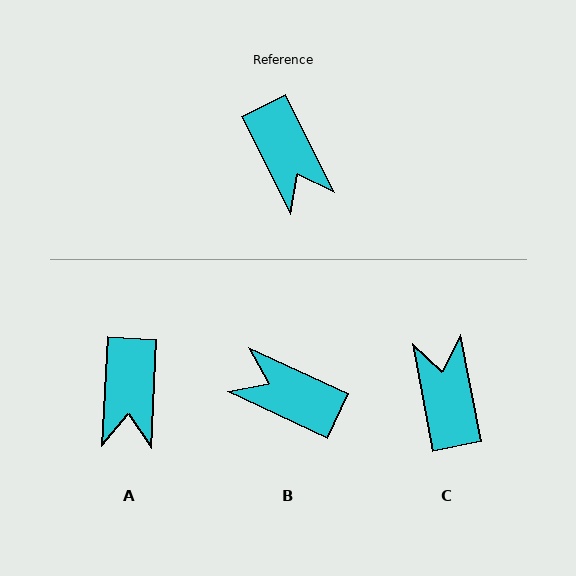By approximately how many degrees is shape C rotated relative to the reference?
Approximately 164 degrees counter-clockwise.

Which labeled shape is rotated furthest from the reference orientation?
C, about 164 degrees away.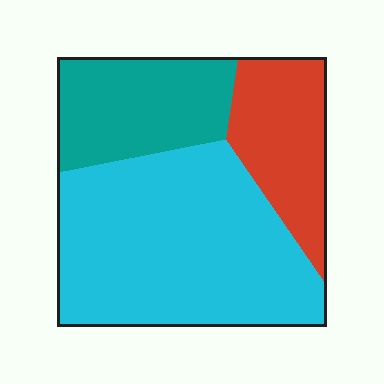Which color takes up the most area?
Cyan, at roughly 55%.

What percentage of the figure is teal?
Teal takes up about one quarter (1/4) of the figure.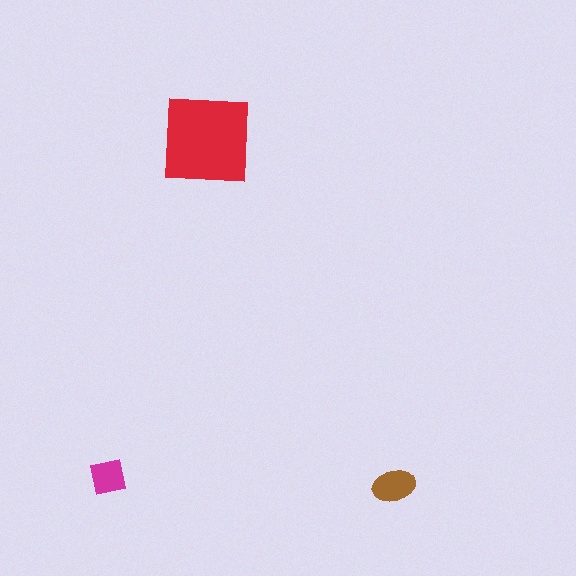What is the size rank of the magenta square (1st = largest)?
3rd.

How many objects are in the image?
There are 3 objects in the image.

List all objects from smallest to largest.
The magenta square, the brown ellipse, the red square.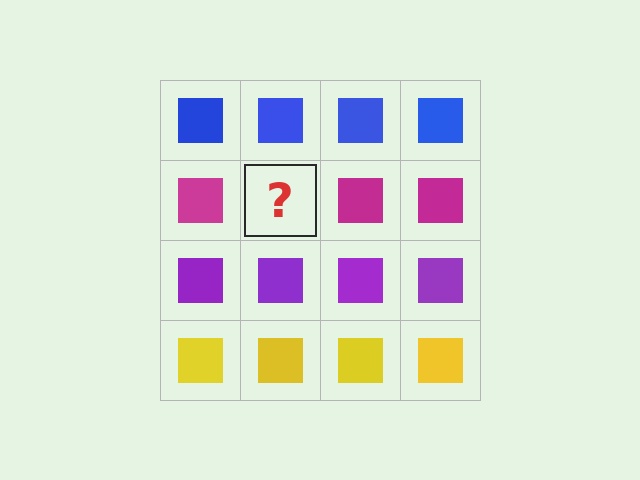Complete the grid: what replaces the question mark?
The question mark should be replaced with a magenta square.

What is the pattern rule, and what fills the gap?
The rule is that each row has a consistent color. The gap should be filled with a magenta square.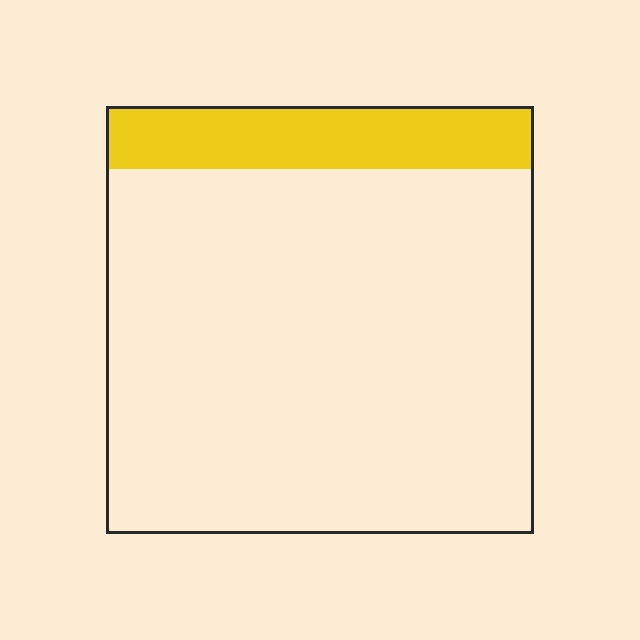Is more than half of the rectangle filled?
No.